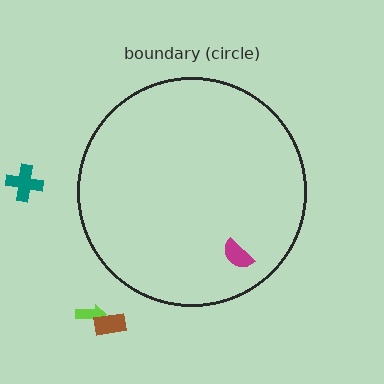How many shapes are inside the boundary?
1 inside, 3 outside.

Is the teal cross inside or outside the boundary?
Outside.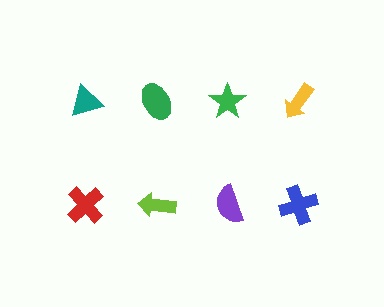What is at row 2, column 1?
A red cross.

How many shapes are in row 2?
4 shapes.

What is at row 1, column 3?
A green star.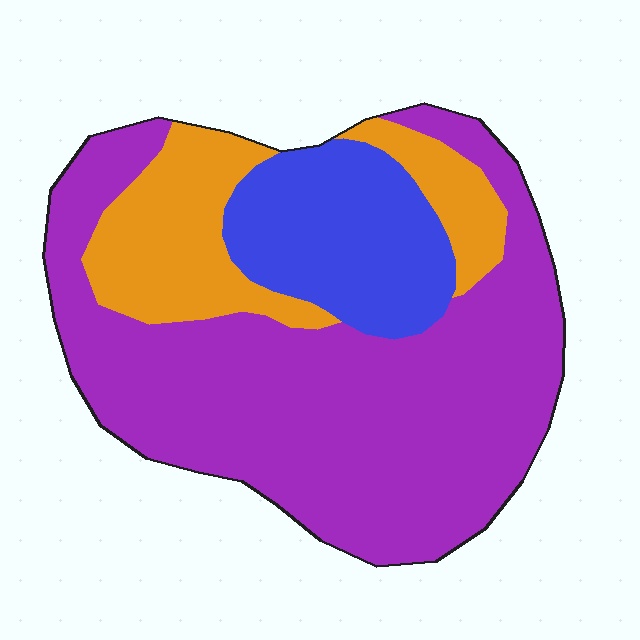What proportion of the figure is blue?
Blue covers 18% of the figure.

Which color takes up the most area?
Purple, at roughly 60%.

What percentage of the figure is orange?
Orange covers 20% of the figure.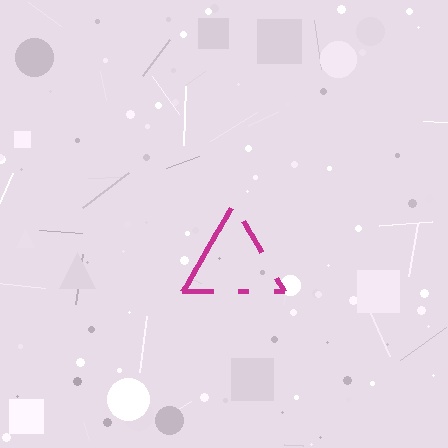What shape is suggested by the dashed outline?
The dashed outline suggests a triangle.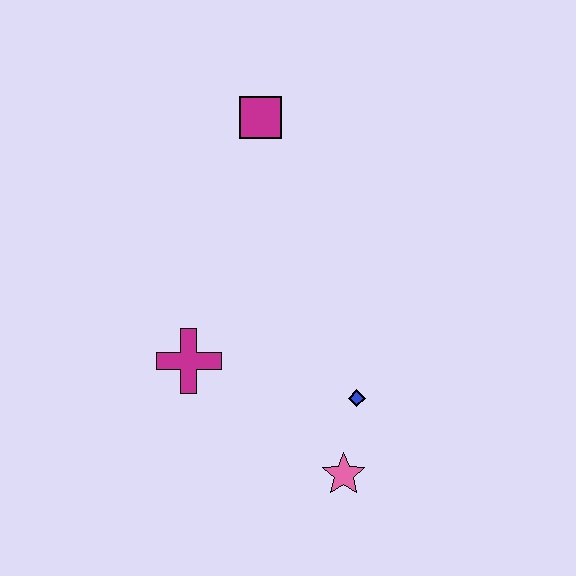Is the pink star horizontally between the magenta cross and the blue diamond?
Yes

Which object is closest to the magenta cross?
The blue diamond is closest to the magenta cross.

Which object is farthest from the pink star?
The magenta square is farthest from the pink star.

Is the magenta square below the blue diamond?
No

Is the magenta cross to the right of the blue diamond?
No